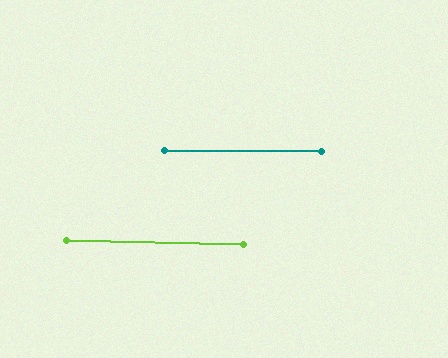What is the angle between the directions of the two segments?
Approximately 1 degree.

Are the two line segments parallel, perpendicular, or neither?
Parallel — their directions differ by only 0.8°.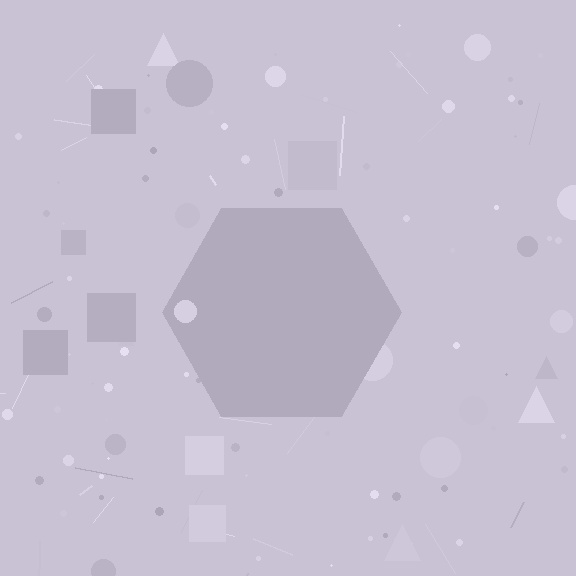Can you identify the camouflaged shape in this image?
The camouflaged shape is a hexagon.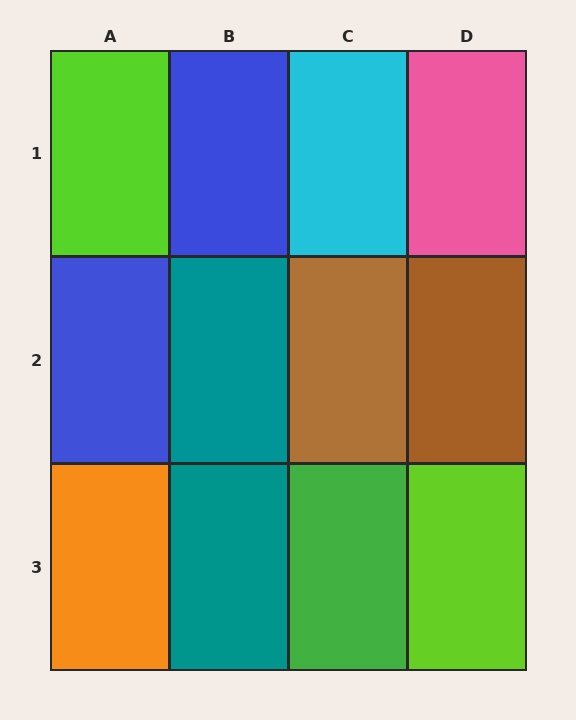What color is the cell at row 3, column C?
Green.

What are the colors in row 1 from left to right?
Lime, blue, cyan, pink.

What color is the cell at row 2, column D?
Brown.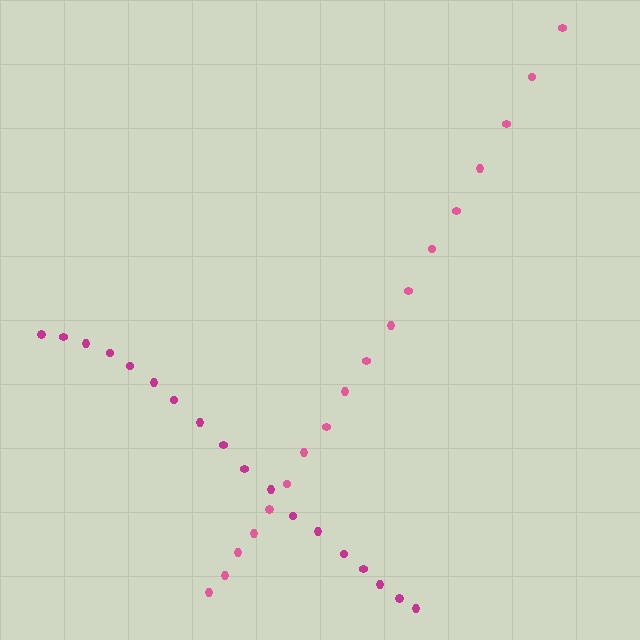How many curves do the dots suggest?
There are 2 distinct paths.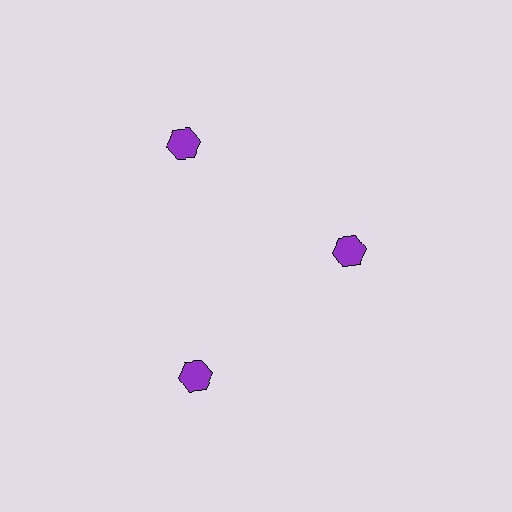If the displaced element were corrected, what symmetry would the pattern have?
It would have 3-fold rotational symmetry — the pattern would map onto itself every 120 degrees.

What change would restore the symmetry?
The symmetry would be restored by moving it outward, back onto the ring so that all 3 hexagons sit at equal angles and equal distance from the center.